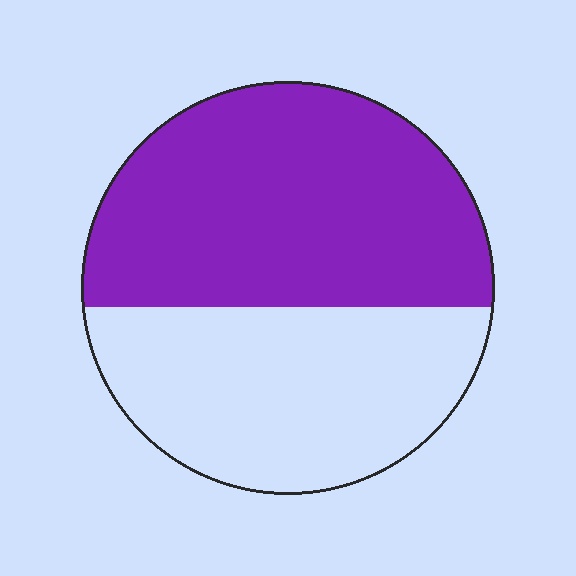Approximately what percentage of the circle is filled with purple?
Approximately 55%.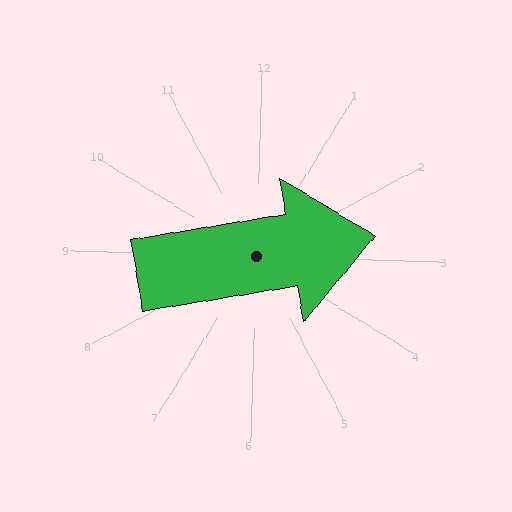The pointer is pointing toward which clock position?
Roughly 3 o'clock.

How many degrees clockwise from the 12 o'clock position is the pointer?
Approximately 79 degrees.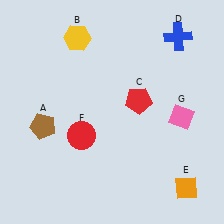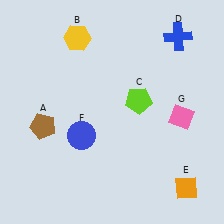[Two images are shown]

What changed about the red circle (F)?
In Image 1, F is red. In Image 2, it changed to blue.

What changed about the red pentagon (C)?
In Image 1, C is red. In Image 2, it changed to lime.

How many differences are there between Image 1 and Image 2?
There are 2 differences between the two images.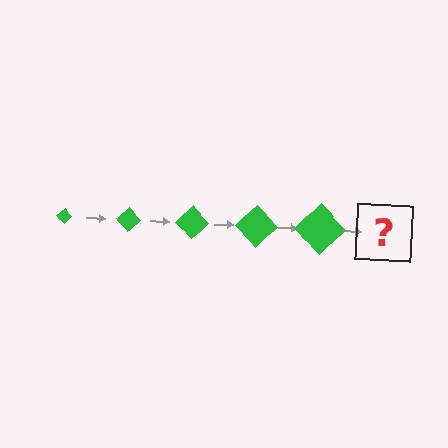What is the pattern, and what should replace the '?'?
The pattern is that the diamond gets progressively larger each step. The '?' should be a green diamond, larger than the previous one.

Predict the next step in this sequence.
The next step is a green diamond, larger than the previous one.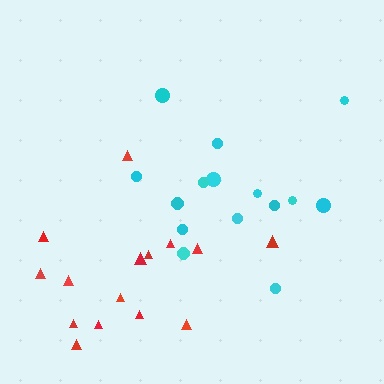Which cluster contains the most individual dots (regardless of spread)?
Cyan (15).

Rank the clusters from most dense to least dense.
cyan, red.